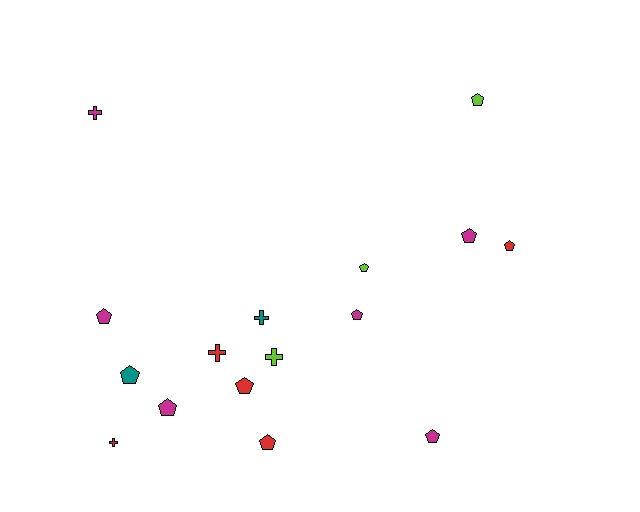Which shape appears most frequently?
Pentagon, with 11 objects.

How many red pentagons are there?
There are 3 red pentagons.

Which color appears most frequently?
Magenta, with 6 objects.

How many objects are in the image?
There are 16 objects.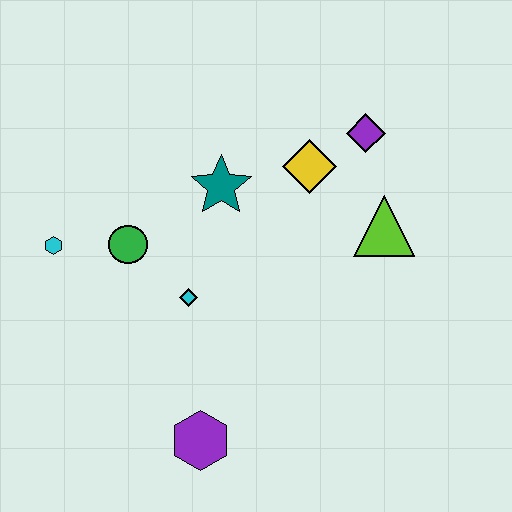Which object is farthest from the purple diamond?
The purple hexagon is farthest from the purple diamond.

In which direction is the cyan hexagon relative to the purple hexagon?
The cyan hexagon is above the purple hexagon.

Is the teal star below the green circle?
No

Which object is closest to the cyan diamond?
The green circle is closest to the cyan diamond.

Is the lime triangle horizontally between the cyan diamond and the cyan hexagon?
No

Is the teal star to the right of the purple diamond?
No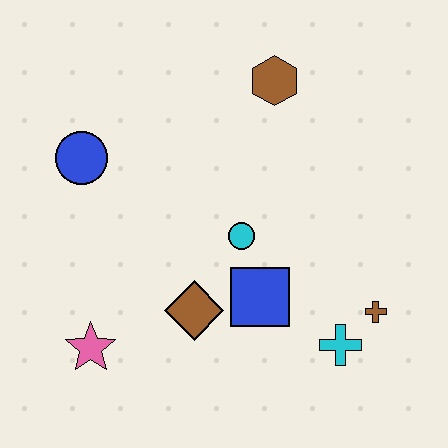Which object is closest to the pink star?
The brown diamond is closest to the pink star.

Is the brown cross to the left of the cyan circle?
No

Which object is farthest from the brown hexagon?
The pink star is farthest from the brown hexagon.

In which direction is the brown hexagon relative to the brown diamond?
The brown hexagon is above the brown diamond.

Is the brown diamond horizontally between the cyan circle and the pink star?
Yes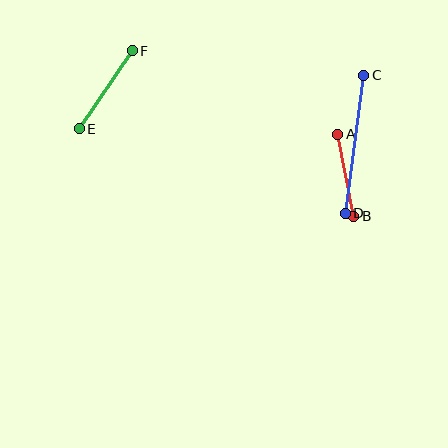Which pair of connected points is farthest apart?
Points C and D are farthest apart.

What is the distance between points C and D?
The distance is approximately 139 pixels.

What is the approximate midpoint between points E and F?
The midpoint is at approximately (106, 90) pixels.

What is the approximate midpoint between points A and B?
The midpoint is at approximately (346, 175) pixels.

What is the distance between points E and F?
The distance is approximately 94 pixels.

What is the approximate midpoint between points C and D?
The midpoint is at approximately (355, 144) pixels.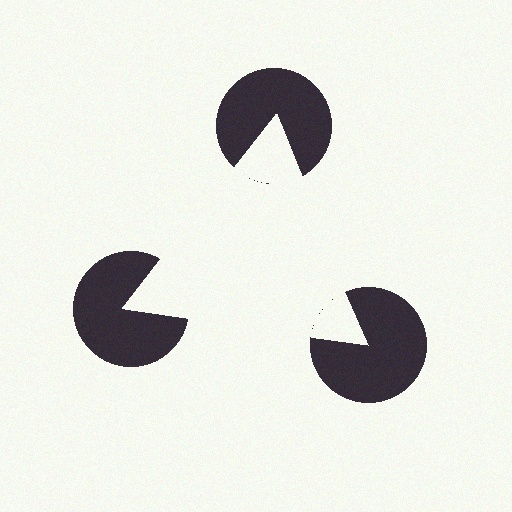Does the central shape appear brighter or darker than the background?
It typically appears slightly brighter than the background, even though no actual brightness change is drawn.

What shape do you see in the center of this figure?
An illusory triangle — its edges are inferred from the aligned wedge cuts in the pac-man discs, not physically drawn.